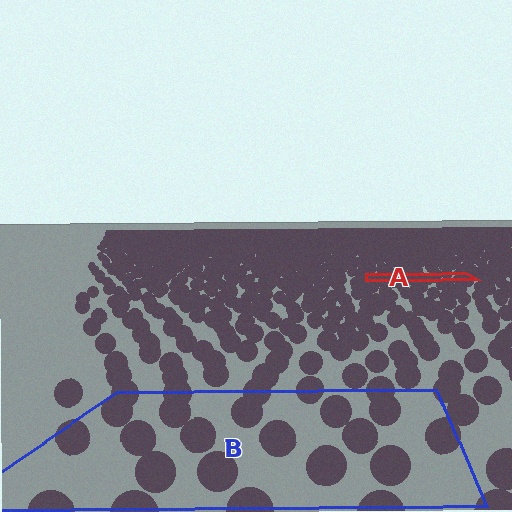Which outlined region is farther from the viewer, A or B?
Region A is farther from the viewer — the texture elements inside it appear smaller and more densely packed.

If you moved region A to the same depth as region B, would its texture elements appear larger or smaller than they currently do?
They would appear larger. At a closer depth, the same texture elements are projected at a bigger on-screen size.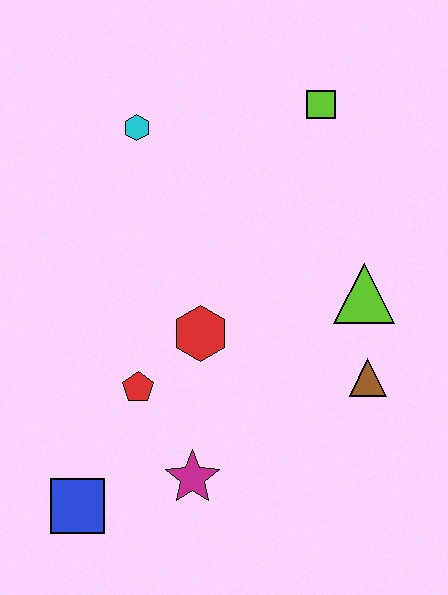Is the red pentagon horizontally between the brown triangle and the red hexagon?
No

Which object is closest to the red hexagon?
The red pentagon is closest to the red hexagon.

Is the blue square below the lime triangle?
Yes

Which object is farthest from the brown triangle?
The cyan hexagon is farthest from the brown triangle.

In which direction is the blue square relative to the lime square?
The blue square is below the lime square.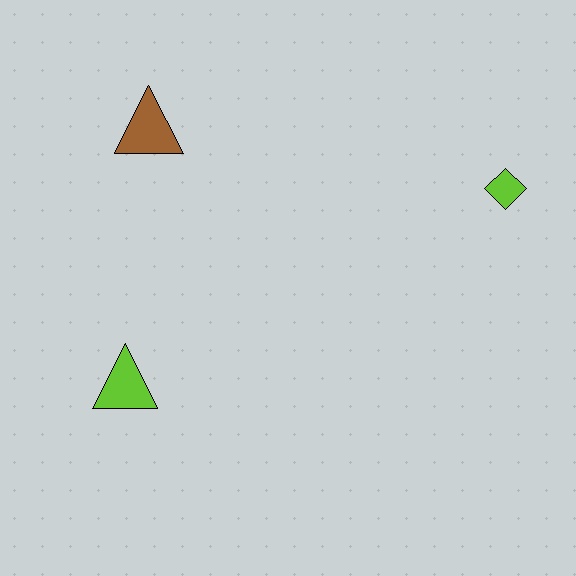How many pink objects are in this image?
There are no pink objects.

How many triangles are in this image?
There are 2 triangles.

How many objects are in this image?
There are 3 objects.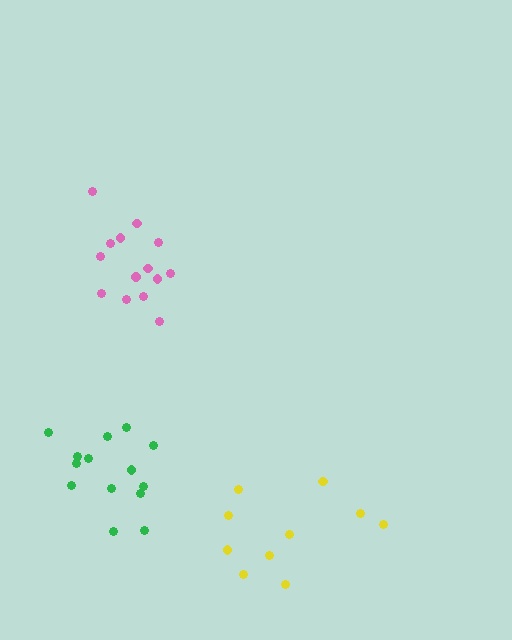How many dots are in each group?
Group 1: 14 dots, Group 2: 10 dots, Group 3: 14 dots (38 total).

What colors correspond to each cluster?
The clusters are colored: pink, yellow, green.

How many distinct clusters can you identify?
There are 3 distinct clusters.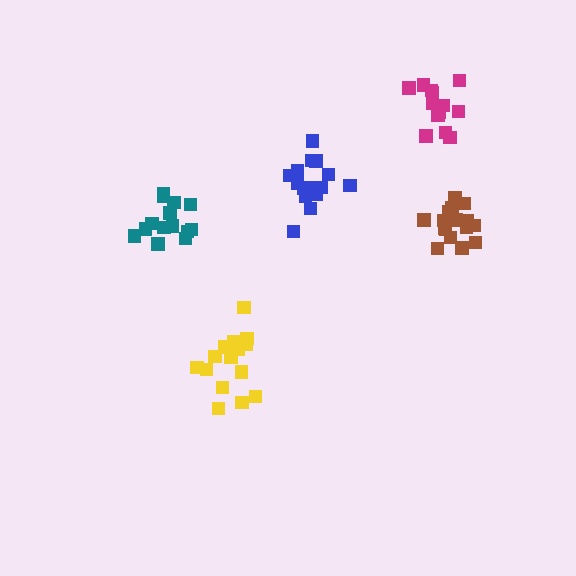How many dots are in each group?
Group 1: 15 dots, Group 2: 15 dots, Group 3: 14 dots, Group 4: 19 dots, Group 5: 13 dots (76 total).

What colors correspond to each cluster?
The clusters are colored: yellow, blue, teal, brown, magenta.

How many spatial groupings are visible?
There are 5 spatial groupings.